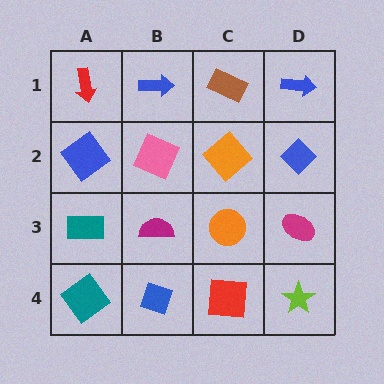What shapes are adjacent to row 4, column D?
A magenta ellipse (row 3, column D), a red square (row 4, column C).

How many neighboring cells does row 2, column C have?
4.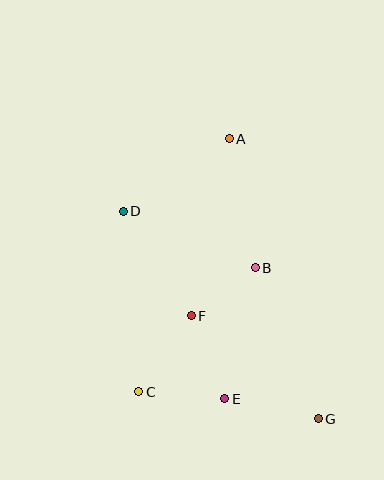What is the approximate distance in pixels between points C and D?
The distance between C and D is approximately 181 pixels.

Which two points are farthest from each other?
Points A and G are farthest from each other.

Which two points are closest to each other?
Points B and F are closest to each other.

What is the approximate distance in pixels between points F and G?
The distance between F and G is approximately 164 pixels.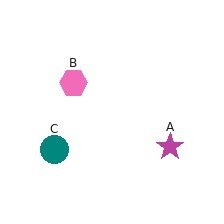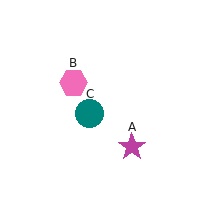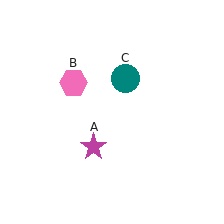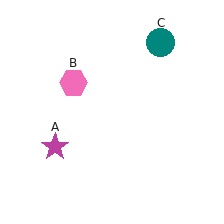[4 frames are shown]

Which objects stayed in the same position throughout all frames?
Pink hexagon (object B) remained stationary.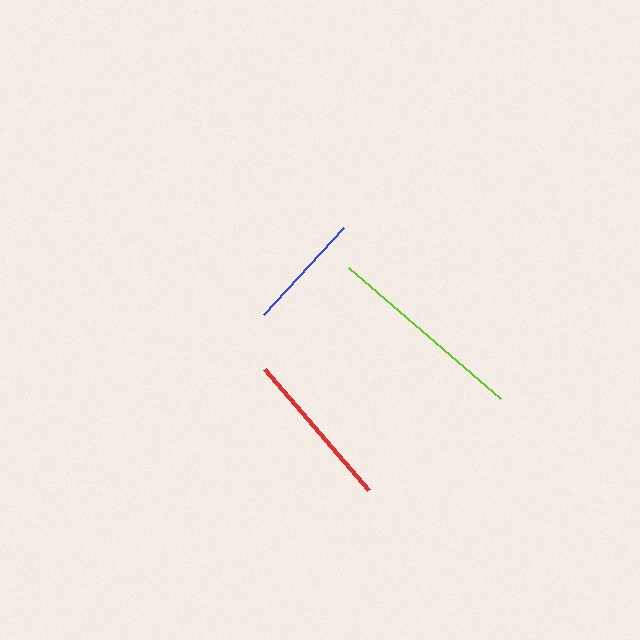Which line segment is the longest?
The lime line is the longest at approximately 201 pixels.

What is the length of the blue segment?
The blue segment is approximately 119 pixels long.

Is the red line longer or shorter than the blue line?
The red line is longer than the blue line.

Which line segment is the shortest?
The blue line is the shortest at approximately 119 pixels.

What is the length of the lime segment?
The lime segment is approximately 201 pixels long.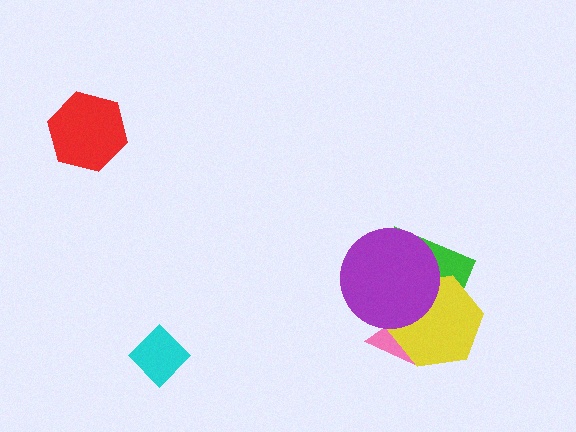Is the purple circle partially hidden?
No, no other shape covers it.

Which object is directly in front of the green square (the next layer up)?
The yellow hexagon is directly in front of the green square.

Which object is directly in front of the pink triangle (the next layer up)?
The green square is directly in front of the pink triangle.